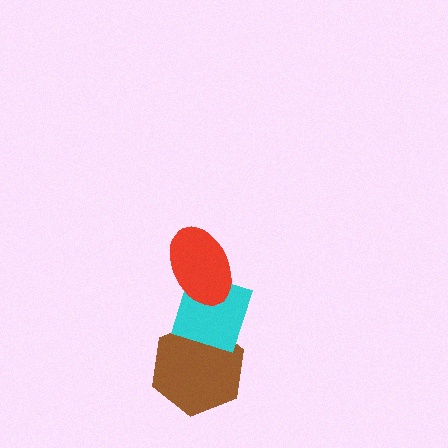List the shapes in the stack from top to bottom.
From top to bottom: the red ellipse, the cyan diamond, the brown hexagon.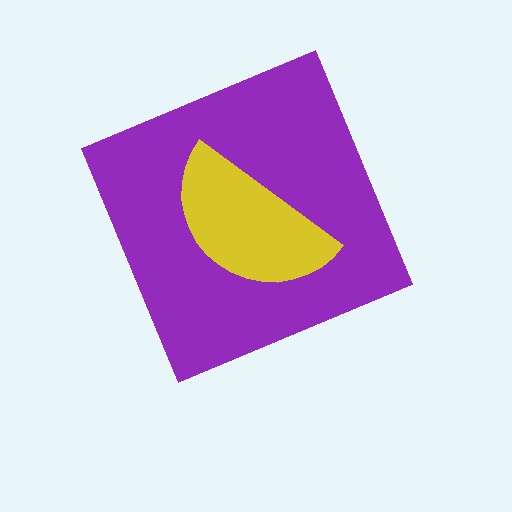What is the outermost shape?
The purple diamond.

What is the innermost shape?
The yellow semicircle.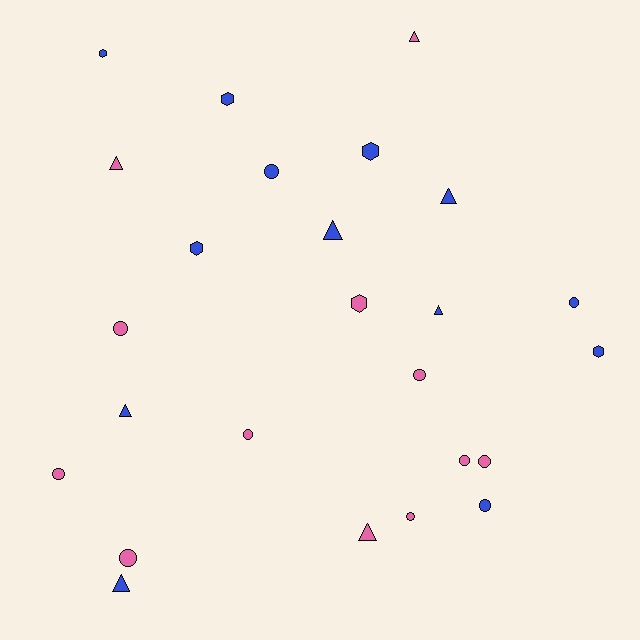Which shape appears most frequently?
Circle, with 11 objects.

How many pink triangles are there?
There are 3 pink triangles.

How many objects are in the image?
There are 25 objects.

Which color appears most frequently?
Blue, with 13 objects.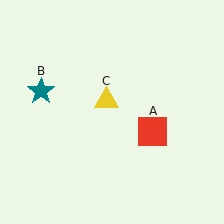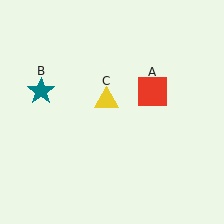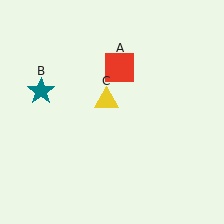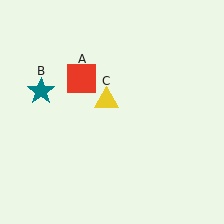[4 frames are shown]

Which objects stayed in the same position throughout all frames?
Teal star (object B) and yellow triangle (object C) remained stationary.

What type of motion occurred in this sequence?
The red square (object A) rotated counterclockwise around the center of the scene.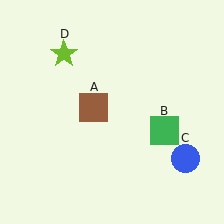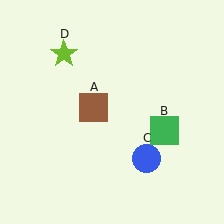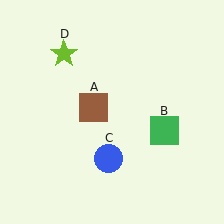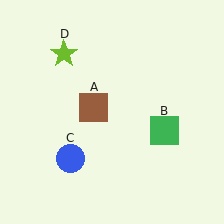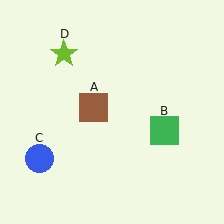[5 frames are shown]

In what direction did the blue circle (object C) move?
The blue circle (object C) moved left.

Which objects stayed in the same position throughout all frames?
Brown square (object A) and green square (object B) and lime star (object D) remained stationary.